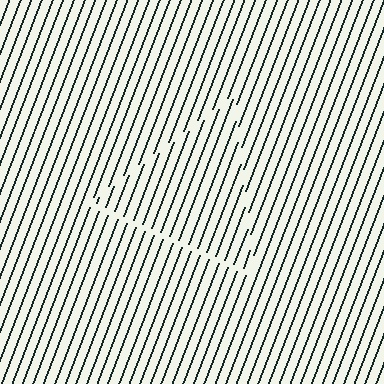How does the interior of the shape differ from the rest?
The interior of the shape contains the same grating, shifted by half a period — the contour is defined by the phase discontinuity where line-ends from the inner and outer gratings abut.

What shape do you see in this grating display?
An illusory triangle. The interior of the shape contains the same grating, shifted by half a period — the contour is defined by the phase discontinuity where line-ends from the inner and outer gratings abut.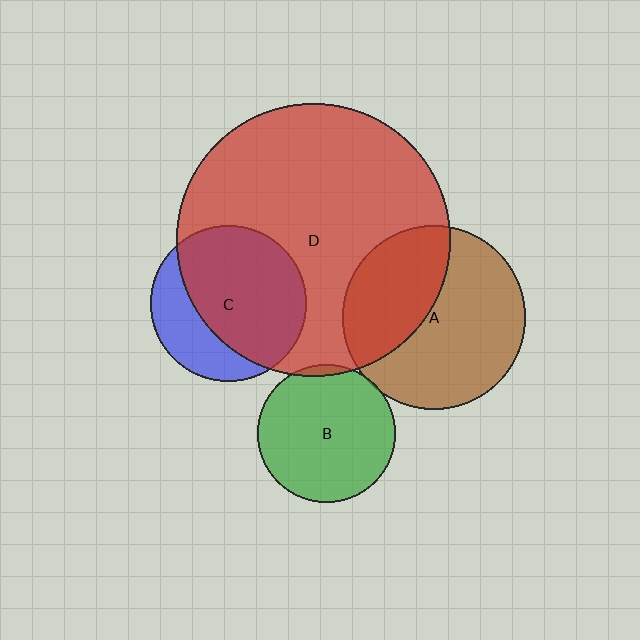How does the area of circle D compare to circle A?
Approximately 2.2 times.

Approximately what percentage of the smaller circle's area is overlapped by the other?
Approximately 5%.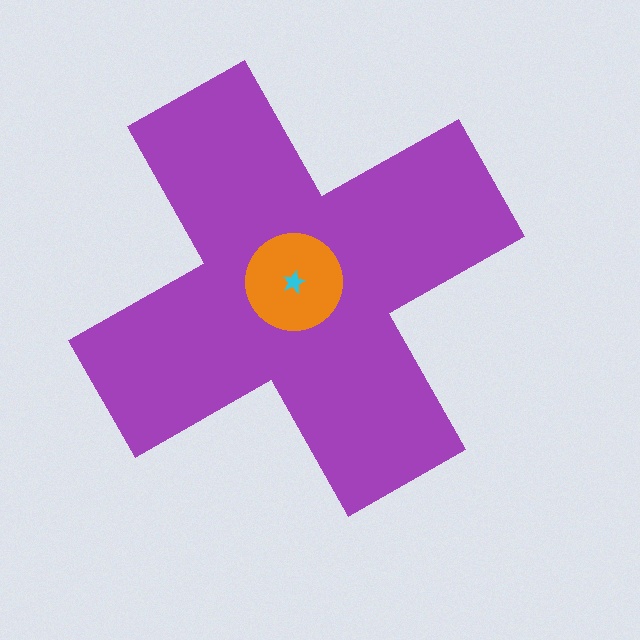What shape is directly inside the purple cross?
The orange circle.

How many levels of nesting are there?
3.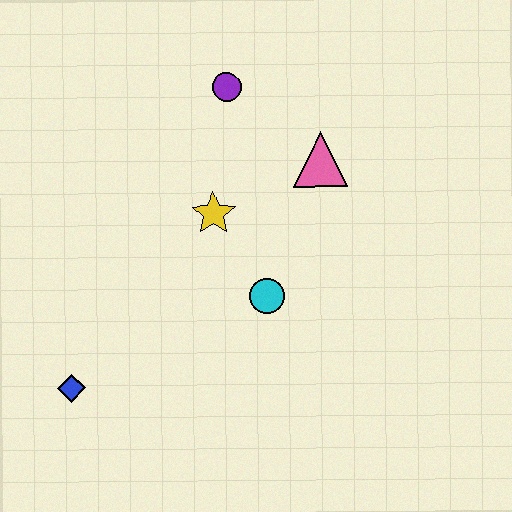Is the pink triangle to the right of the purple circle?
Yes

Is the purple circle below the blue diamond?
No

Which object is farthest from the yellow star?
The blue diamond is farthest from the yellow star.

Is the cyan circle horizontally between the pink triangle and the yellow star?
Yes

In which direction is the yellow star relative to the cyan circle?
The yellow star is above the cyan circle.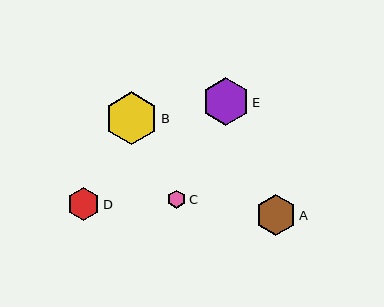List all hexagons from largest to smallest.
From largest to smallest: B, E, A, D, C.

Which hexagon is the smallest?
Hexagon C is the smallest with a size of approximately 18 pixels.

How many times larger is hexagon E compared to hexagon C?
Hexagon E is approximately 2.6 times the size of hexagon C.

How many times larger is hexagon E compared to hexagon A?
Hexagon E is approximately 1.2 times the size of hexagon A.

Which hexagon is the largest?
Hexagon B is the largest with a size of approximately 53 pixels.